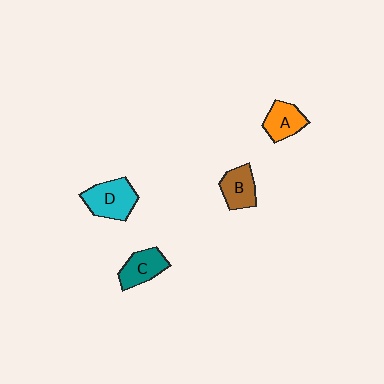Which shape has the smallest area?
Shape A (orange).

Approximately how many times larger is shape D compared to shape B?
Approximately 1.4 times.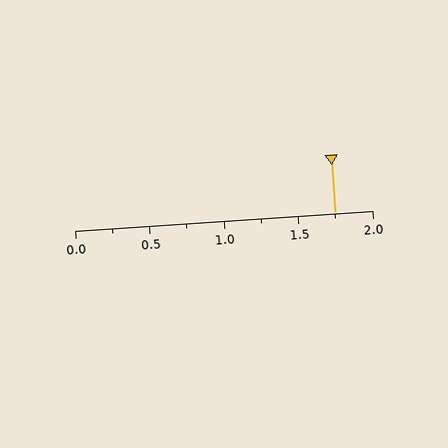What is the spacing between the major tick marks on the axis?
The major ticks are spaced 0.5 apart.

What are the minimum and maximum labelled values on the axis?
The axis runs from 0.0 to 2.0.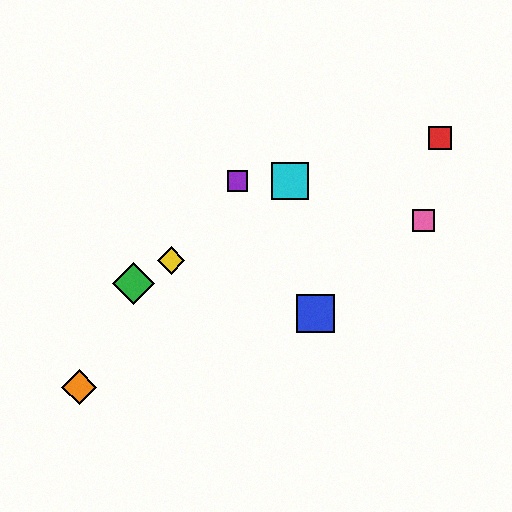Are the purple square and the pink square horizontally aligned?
No, the purple square is at y≈181 and the pink square is at y≈220.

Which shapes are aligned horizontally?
The purple square, the cyan square are aligned horizontally.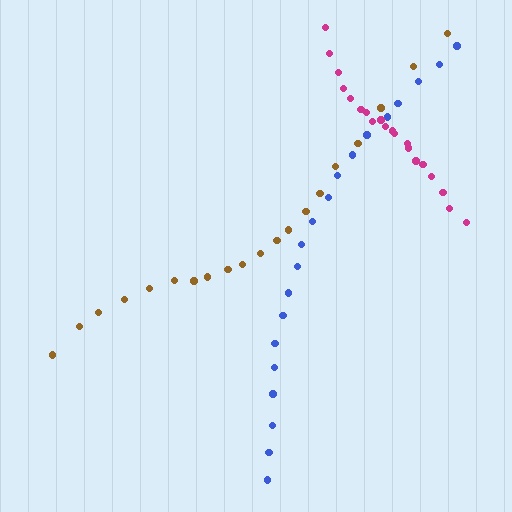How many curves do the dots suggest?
There are 3 distinct paths.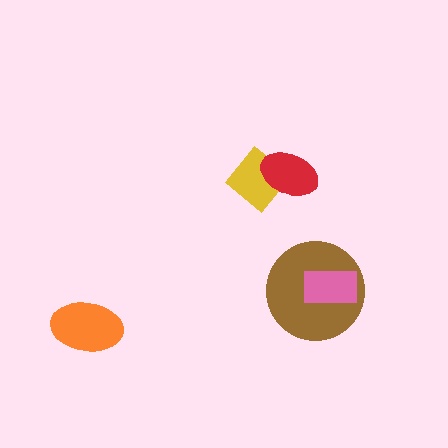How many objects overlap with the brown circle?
1 object overlaps with the brown circle.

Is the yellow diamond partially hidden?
Yes, it is partially covered by another shape.